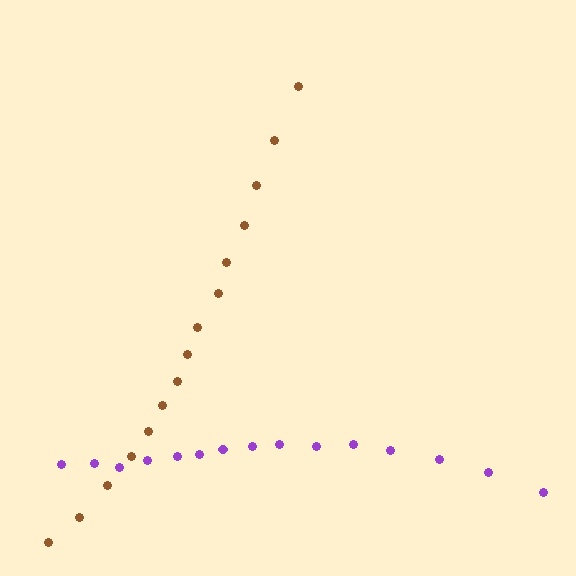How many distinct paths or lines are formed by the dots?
There are 2 distinct paths.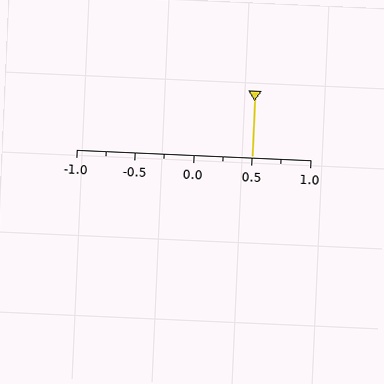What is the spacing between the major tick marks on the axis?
The major ticks are spaced 0.5 apart.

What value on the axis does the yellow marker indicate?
The marker indicates approximately 0.5.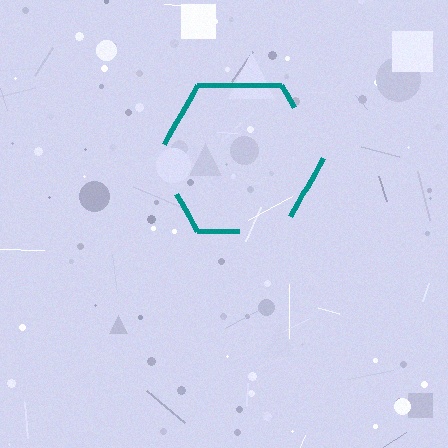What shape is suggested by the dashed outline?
The dashed outline suggests a hexagon.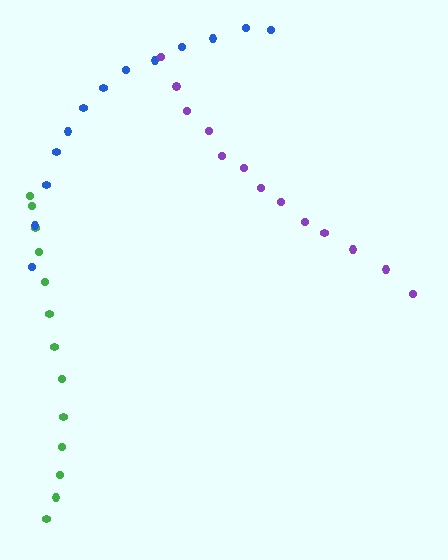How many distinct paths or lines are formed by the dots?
There are 3 distinct paths.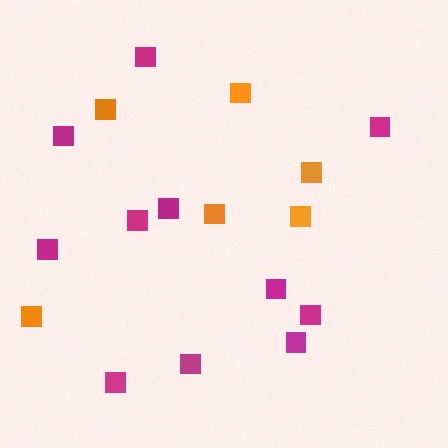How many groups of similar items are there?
There are 2 groups: one group of magenta squares (11) and one group of orange squares (6).